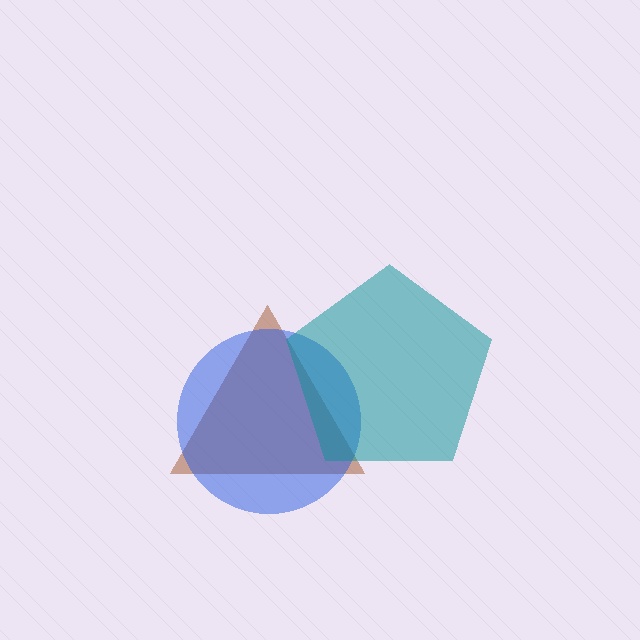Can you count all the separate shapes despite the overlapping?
Yes, there are 3 separate shapes.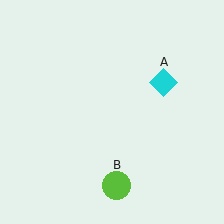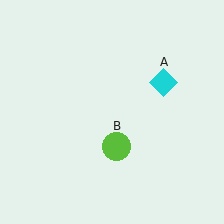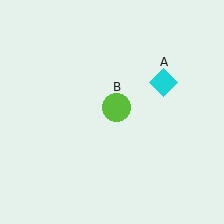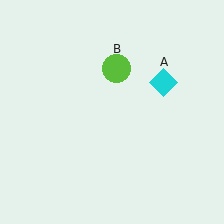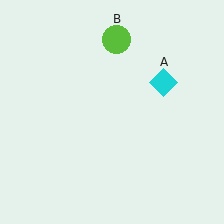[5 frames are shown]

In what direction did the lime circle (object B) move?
The lime circle (object B) moved up.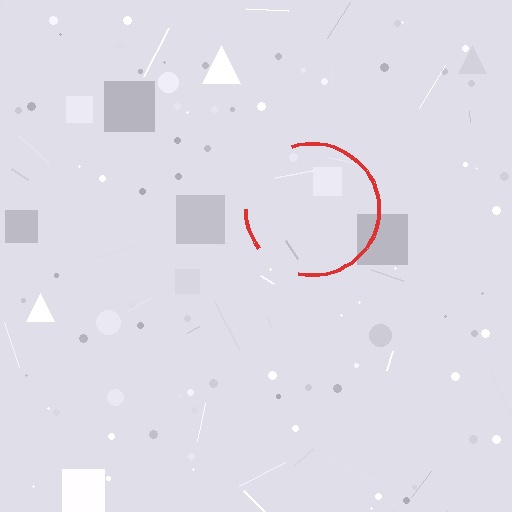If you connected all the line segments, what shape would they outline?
They would outline a circle.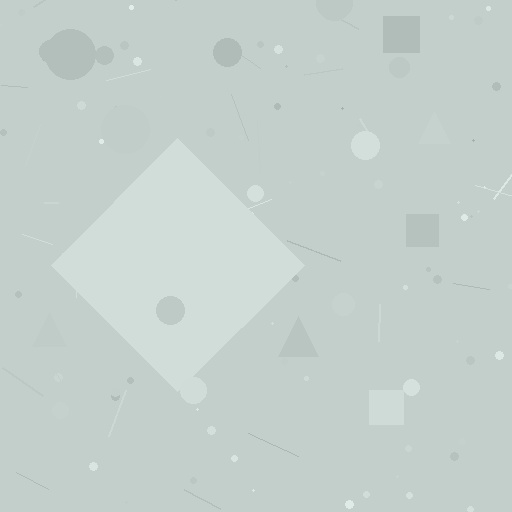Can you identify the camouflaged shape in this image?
The camouflaged shape is a diamond.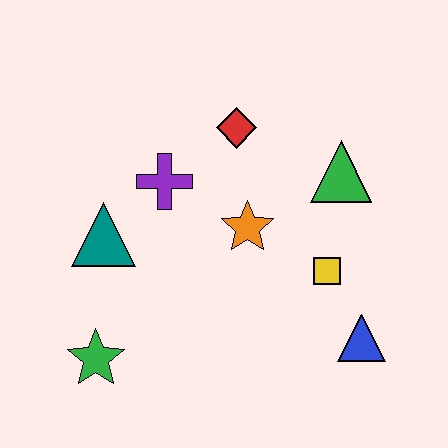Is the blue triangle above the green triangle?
No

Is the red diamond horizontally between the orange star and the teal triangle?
Yes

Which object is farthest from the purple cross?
The blue triangle is farthest from the purple cross.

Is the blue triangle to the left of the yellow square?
No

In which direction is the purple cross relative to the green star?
The purple cross is above the green star.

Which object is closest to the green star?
The teal triangle is closest to the green star.